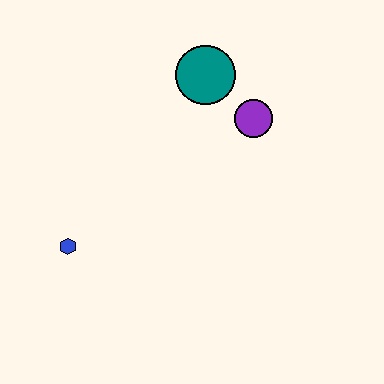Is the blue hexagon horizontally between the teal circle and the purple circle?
No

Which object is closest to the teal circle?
The purple circle is closest to the teal circle.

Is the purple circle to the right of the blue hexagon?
Yes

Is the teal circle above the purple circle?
Yes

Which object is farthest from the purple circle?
The blue hexagon is farthest from the purple circle.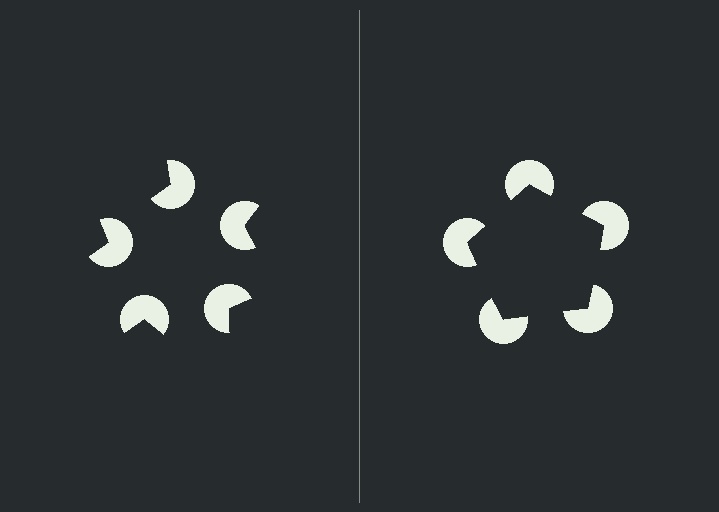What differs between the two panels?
The pac-man discs are positioned identically on both sides; only the wedge orientations differ. On the right they align to a pentagon; on the left they are misaligned.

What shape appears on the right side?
An illusory pentagon.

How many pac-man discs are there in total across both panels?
10 — 5 on each side.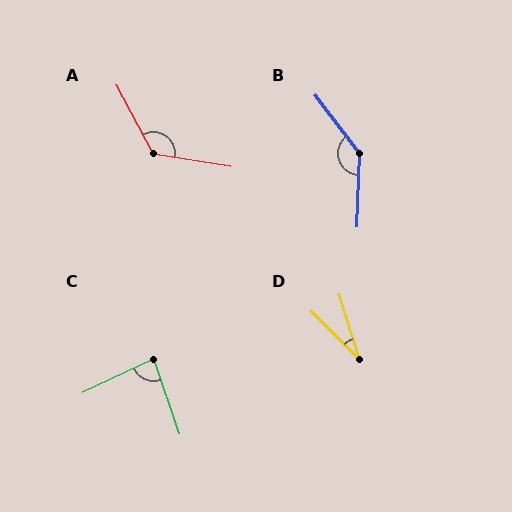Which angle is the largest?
B, at approximately 141 degrees.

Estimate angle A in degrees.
Approximately 127 degrees.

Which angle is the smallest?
D, at approximately 28 degrees.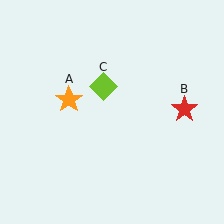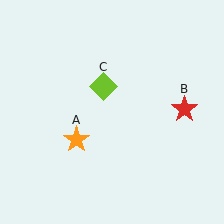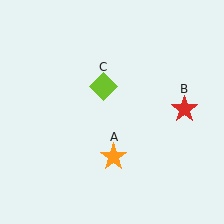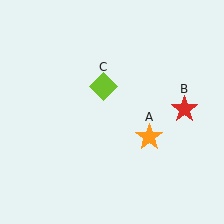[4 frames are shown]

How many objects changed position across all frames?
1 object changed position: orange star (object A).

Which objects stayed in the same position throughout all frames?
Red star (object B) and lime diamond (object C) remained stationary.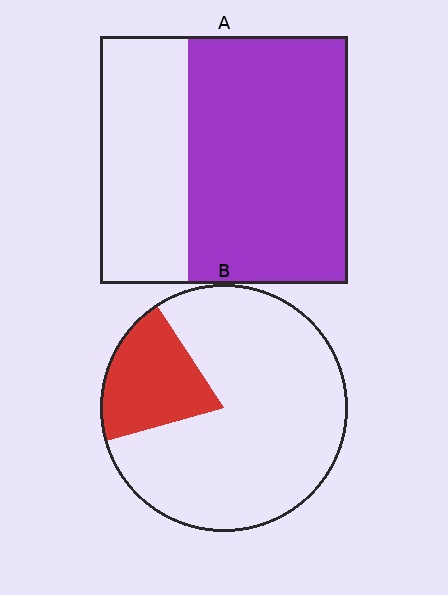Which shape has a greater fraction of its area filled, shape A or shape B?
Shape A.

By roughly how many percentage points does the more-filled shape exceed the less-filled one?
By roughly 45 percentage points (A over B).